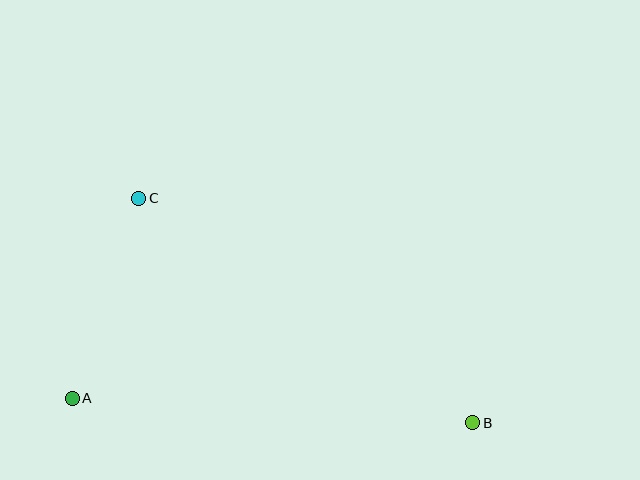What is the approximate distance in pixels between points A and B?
The distance between A and B is approximately 401 pixels.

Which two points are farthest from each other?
Points B and C are farthest from each other.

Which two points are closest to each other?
Points A and C are closest to each other.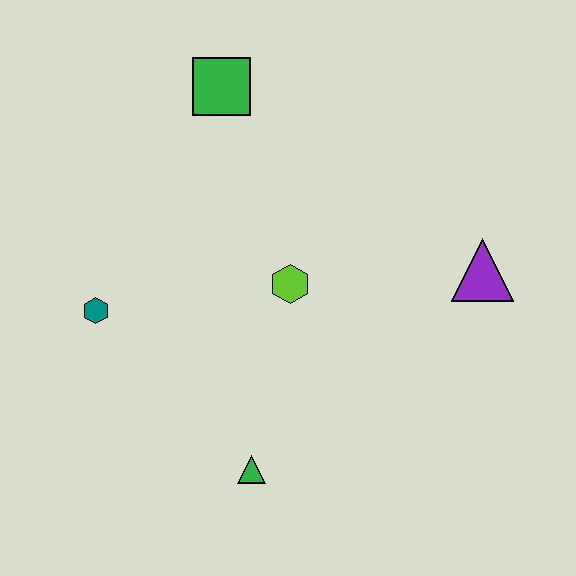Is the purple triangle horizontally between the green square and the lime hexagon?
No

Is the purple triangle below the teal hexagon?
No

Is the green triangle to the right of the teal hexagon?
Yes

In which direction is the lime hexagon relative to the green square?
The lime hexagon is below the green square.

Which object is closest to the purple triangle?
The lime hexagon is closest to the purple triangle.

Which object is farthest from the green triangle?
The green square is farthest from the green triangle.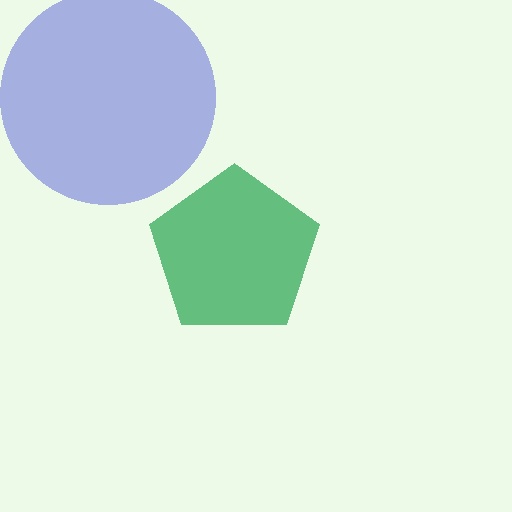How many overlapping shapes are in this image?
There are 2 overlapping shapes in the image.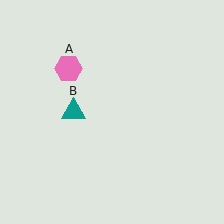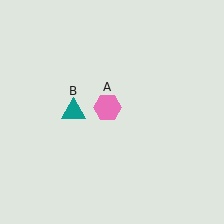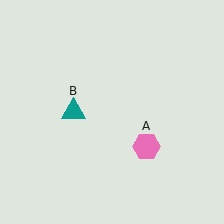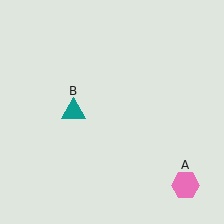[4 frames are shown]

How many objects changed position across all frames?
1 object changed position: pink hexagon (object A).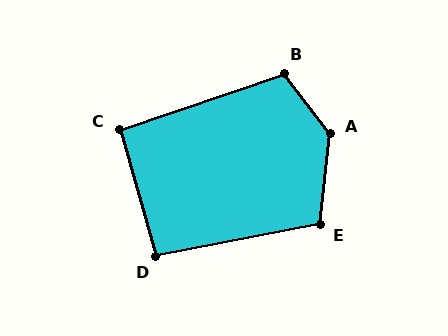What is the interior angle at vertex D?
Approximately 95 degrees (obtuse).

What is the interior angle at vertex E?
Approximately 107 degrees (obtuse).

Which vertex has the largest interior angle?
A, at approximately 136 degrees.